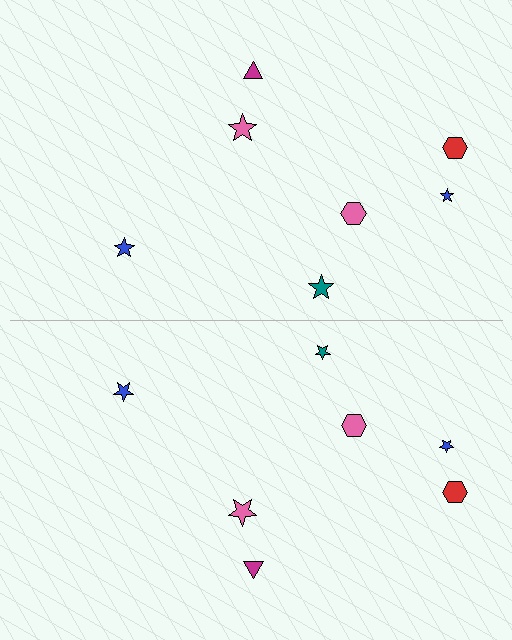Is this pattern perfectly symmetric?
No, the pattern is not perfectly symmetric. The teal star on the bottom side has a different size than its mirror counterpart.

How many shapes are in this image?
There are 14 shapes in this image.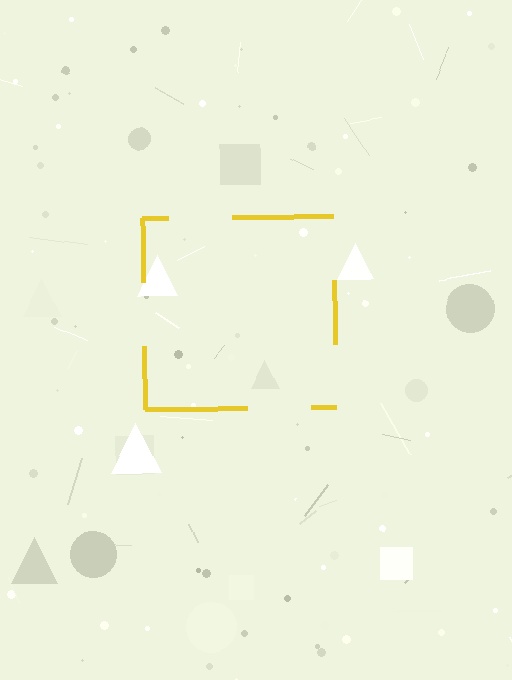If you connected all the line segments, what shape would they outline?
They would outline a square.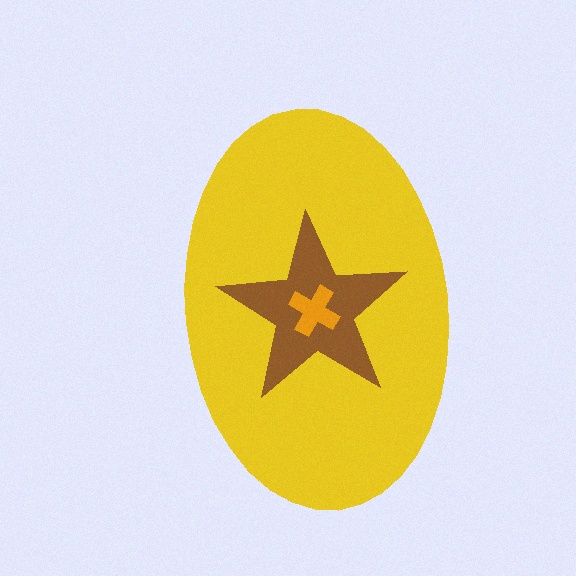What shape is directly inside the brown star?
The orange cross.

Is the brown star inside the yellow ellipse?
Yes.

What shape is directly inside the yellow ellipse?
The brown star.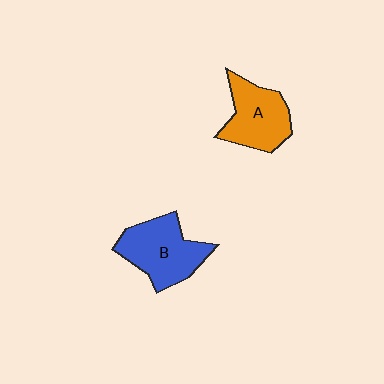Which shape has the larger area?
Shape B (blue).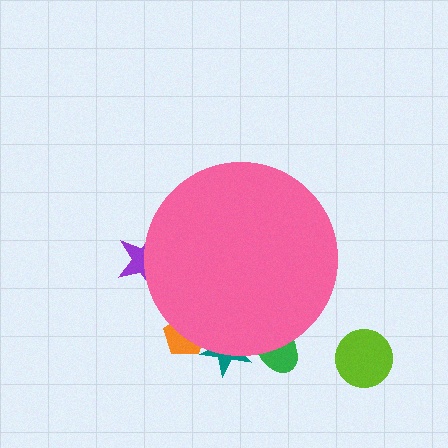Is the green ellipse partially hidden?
Yes, the green ellipse is partially hidden behind the pink circle.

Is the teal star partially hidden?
Yes, the teal star is partially hidden behind the pink circle.